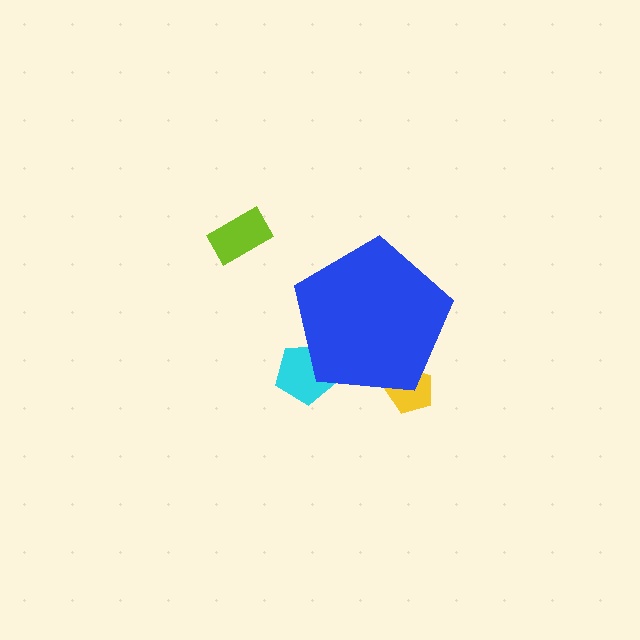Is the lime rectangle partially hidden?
No, the lime rectangle is fully visible.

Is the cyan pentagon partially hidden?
Yes, the cyan pentagon is partially hidden behind the blue pentagon.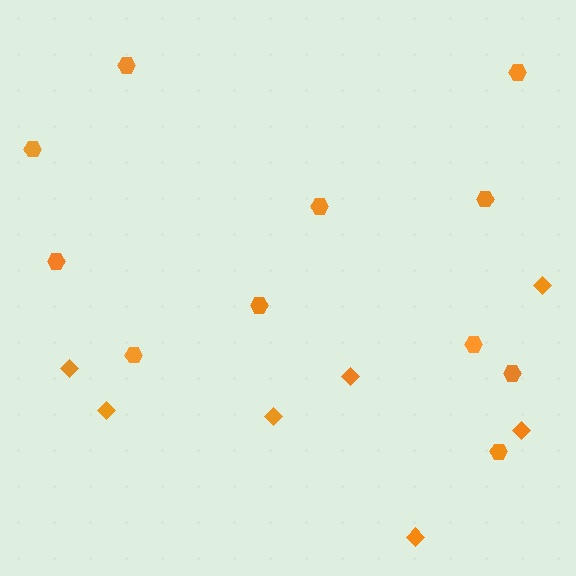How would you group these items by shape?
There are 2 groups: one group of hexagons (11) and one group of diamonds (7).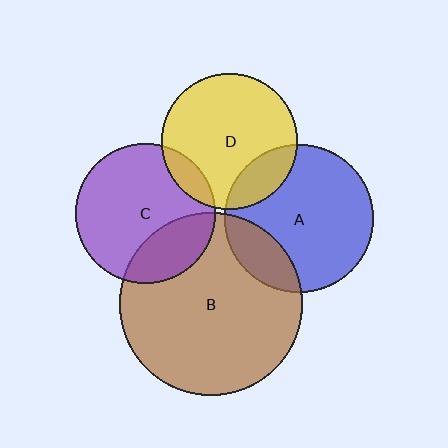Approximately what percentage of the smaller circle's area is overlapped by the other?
Approximately 10%.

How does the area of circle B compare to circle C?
Approximately 1.7 times.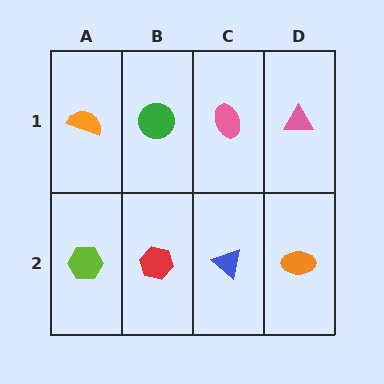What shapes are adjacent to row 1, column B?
A red hexagon (row 2, column B), an orange semicircle (row 1, column A), a pink ellipse (row 1, column C).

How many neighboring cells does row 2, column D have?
2.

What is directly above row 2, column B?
A green circle.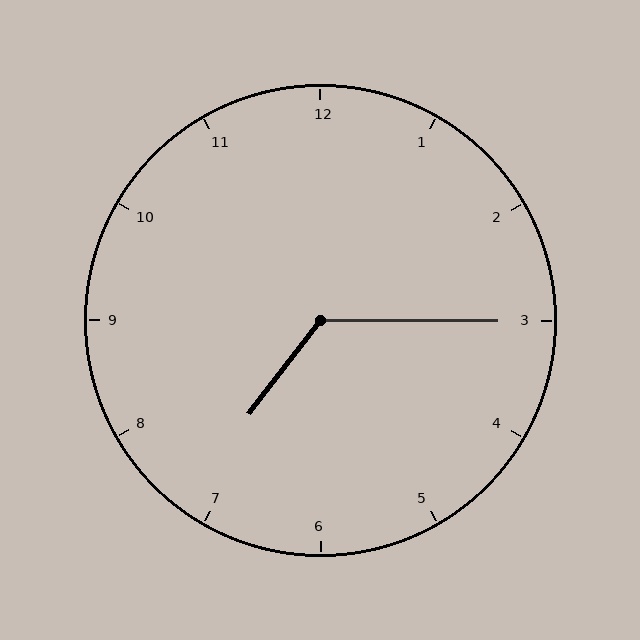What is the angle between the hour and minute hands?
Approximately 128 degrees.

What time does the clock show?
7:15.